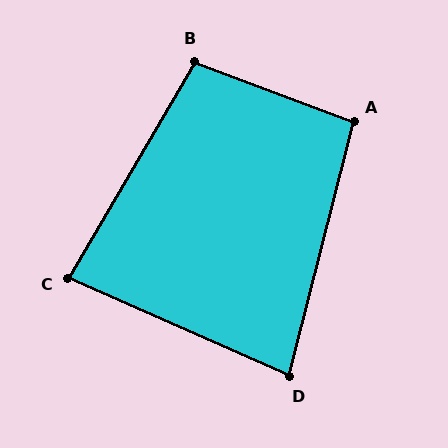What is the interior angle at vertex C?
Approximately 84 degrees (acute).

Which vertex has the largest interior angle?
B, at approximately 100 degrees.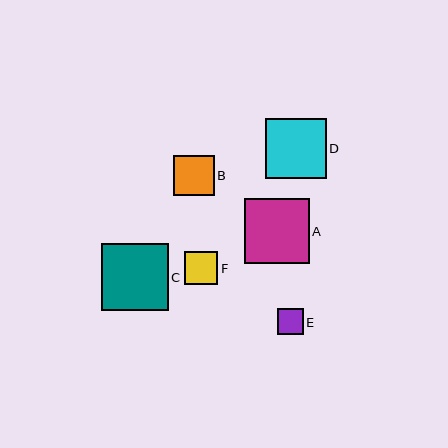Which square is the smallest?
Square E is the smallest with a size of approximately 26 pixels.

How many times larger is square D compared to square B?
Square D is approximately 1.5 times the size of square B.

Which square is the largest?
Square C is the largest with a size of approximately 67 pixels.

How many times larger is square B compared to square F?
Square B is approximately 1.2 times the size of square F.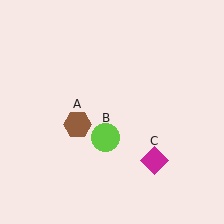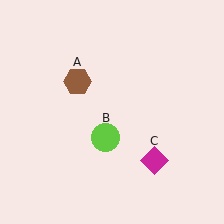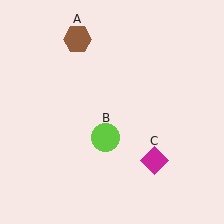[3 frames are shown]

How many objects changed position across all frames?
1 object changed position: brown hexagon (object A).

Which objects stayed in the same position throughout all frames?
Lime circle (object B) and magenta diamond (object C) remained stationary.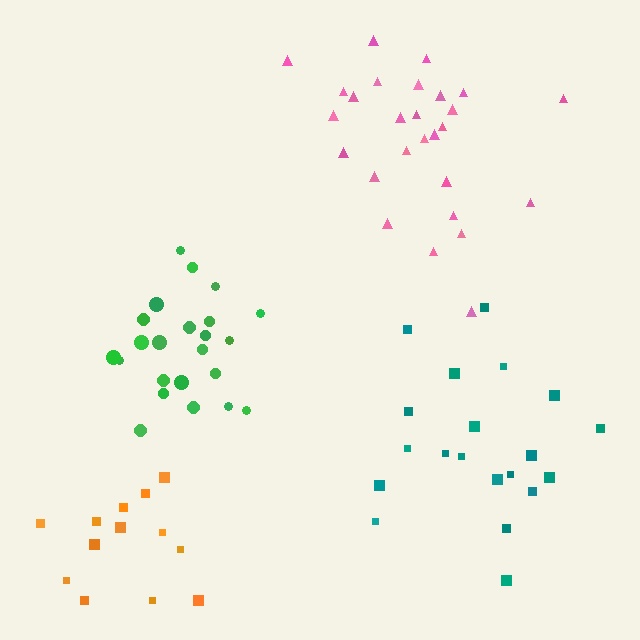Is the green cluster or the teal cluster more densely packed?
Green.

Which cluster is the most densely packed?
Green.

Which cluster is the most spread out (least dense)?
Orange.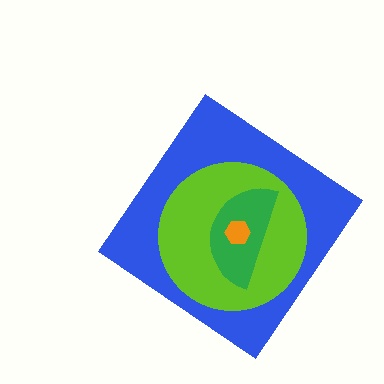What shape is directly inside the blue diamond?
The lime circle.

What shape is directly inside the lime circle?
The green semicircle.